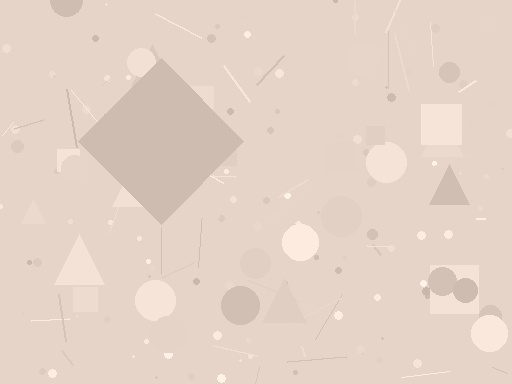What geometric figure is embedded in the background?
A diamond is embedded in the background.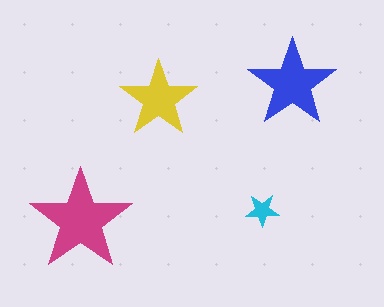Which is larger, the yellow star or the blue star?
The blue one.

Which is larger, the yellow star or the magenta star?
The magenta one.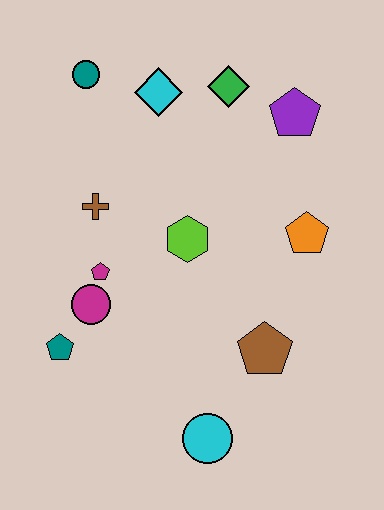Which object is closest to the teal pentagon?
The magenta circle is closest to the teal pentagon.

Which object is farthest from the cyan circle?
The teal circle is farthest from the cyan circle.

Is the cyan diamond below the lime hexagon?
No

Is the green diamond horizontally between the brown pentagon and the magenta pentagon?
Yes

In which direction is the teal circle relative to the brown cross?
The teal circle is above the brown cross.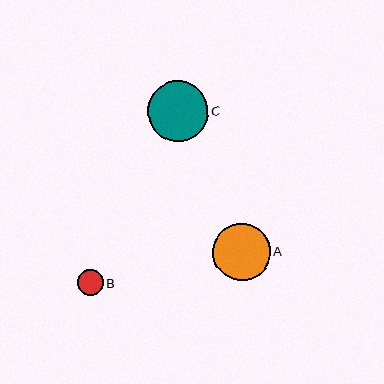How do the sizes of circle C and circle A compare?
Circle C and circle A are approximately the same size.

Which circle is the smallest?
Circle B is the smallest with a size of approximately 26 pixels.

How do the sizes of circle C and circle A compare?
Circle C and circle A are approximately the same size.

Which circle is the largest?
Circle C is the largest with a size of approximately 61 pixels.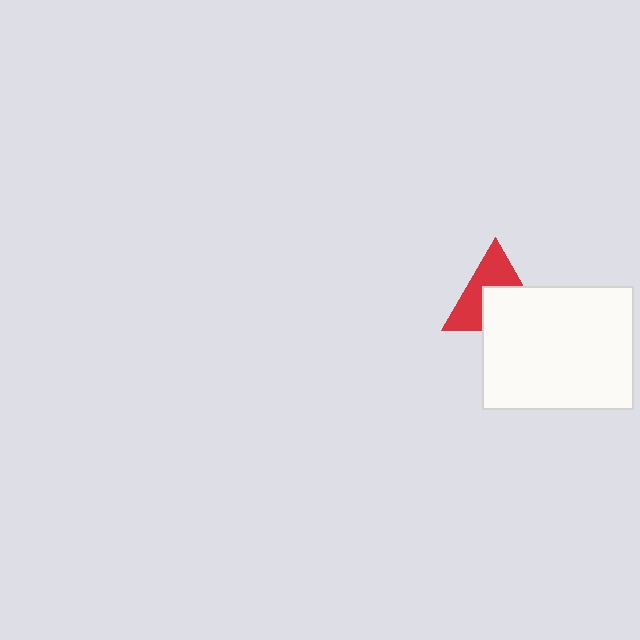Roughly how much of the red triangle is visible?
About half of it is visible (roughly 51%).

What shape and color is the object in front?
The object in front is a white rectangle.